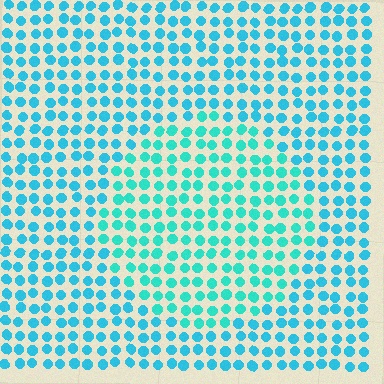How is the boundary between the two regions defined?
The boundary is defined purely by a slight shift in hue (about 20 degrees). Spacing, size, and orientation are identical on both sides.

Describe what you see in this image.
The image is filled with small cyan elements in a uniform arrangement. A circle-shaped region is visible where the elements are tinted to a slightly different hue, forming a subtle color boundary.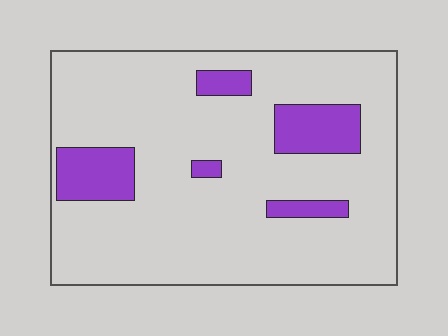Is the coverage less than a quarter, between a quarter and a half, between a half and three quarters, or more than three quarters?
Less than a quarter.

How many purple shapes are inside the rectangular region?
5.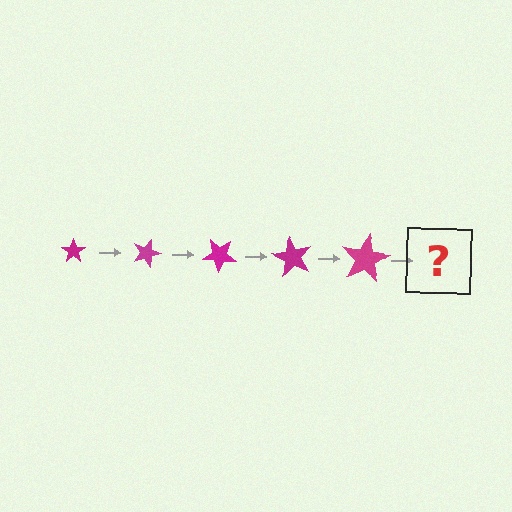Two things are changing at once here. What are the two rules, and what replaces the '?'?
The two rules are that the star grows larger each step and it rotates 20 degrees each step. The '?' should be a star, larger than the previous one and rotated 100 degrees from the start.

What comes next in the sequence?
The next element should be a star, larger than the previous one and rotated 100 degrees from the start.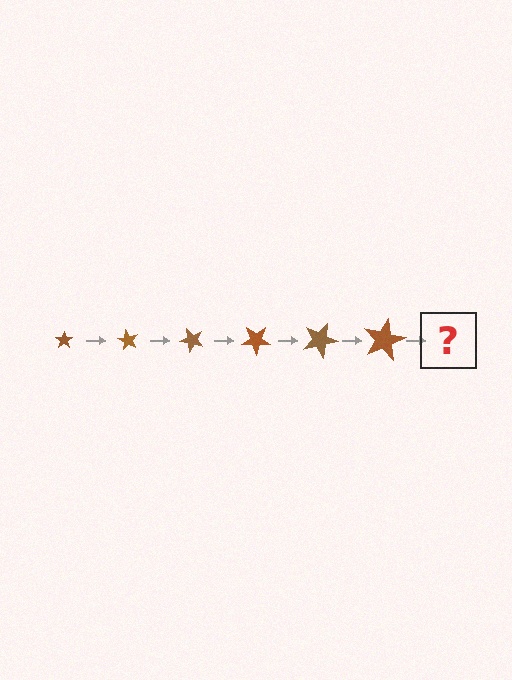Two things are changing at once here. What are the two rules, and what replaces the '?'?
The two rules are that the star grows larger each step and it rotates 60 degrees each step. The '?' should be a star, larger than the previous one and rotated 360 degrees from the start.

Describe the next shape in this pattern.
It should be a star, larger than the previous one and rotated 360 degrees from the start.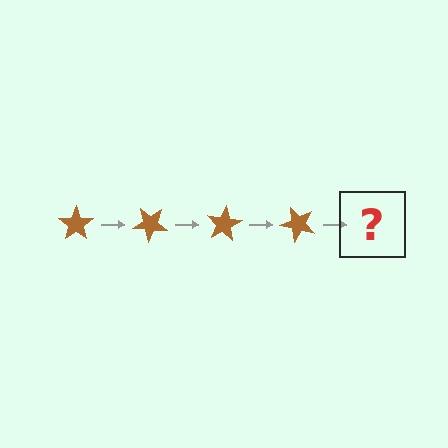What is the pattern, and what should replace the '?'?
The pattern is that the star rotates 40 degrees each step. The '?' should be a brown star rotated 160 degrees.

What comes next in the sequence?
The next element should be a brown star rotated 160 degrees.